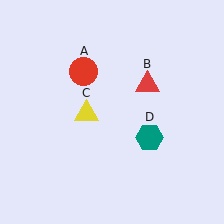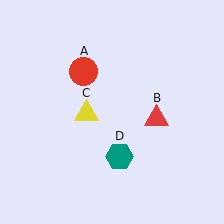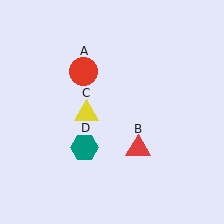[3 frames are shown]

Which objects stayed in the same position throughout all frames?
Red circle (object A) and yellow triangle (object C) remained stationary.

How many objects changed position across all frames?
2 objects changed position: red triangle (object B), teal hexagon (object D).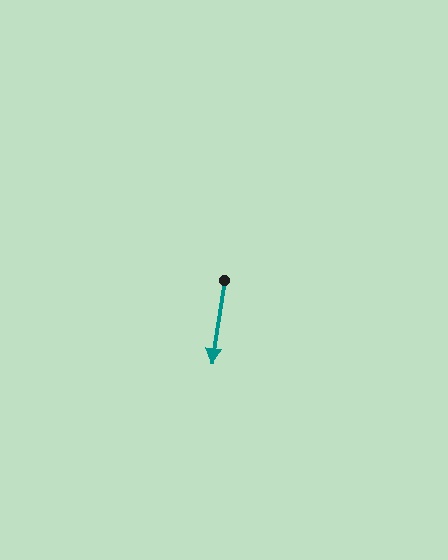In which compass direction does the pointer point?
South.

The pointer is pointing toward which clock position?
Roughly 6 o'clock.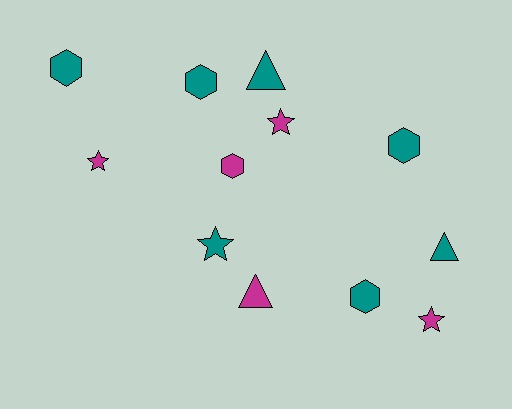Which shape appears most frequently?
Hexagon, with 5 objects.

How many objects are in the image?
There are 12 objects.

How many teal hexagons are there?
There are 4 teal hexagons.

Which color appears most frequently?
Teal, with 7 objects.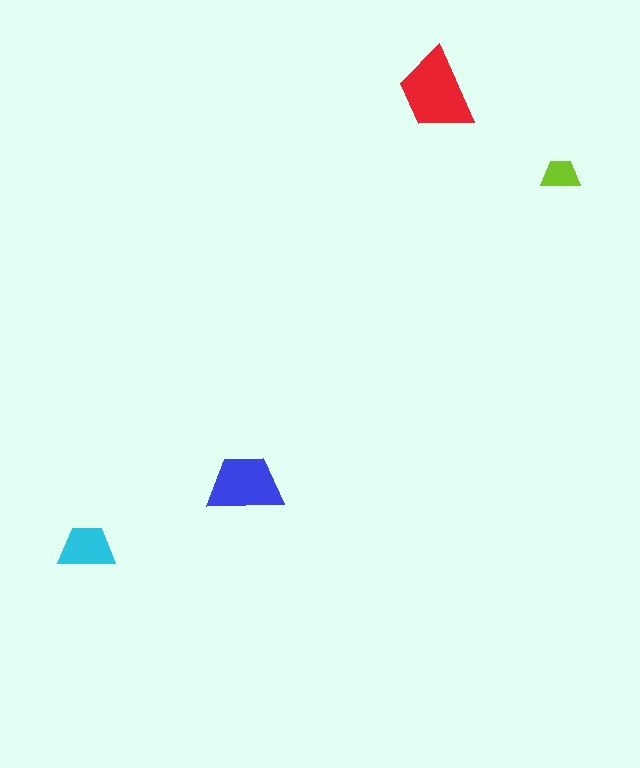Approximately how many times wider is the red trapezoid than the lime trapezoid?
About 2 times wider.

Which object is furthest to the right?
The lime trapezoid is rightmost.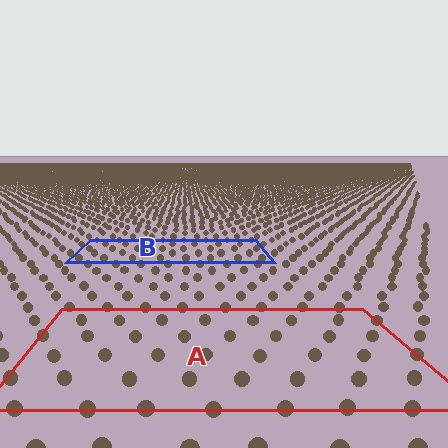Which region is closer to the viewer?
Region A is closer. The texture elements there are larger and more spread out.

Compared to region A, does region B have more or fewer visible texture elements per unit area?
Region B has more texture elements per unit area — they are packed more densely because it is farther away.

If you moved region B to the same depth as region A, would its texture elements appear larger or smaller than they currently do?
They would appear larger. At a closer depth, the same texture elements are projected at a bigger on-screen size.